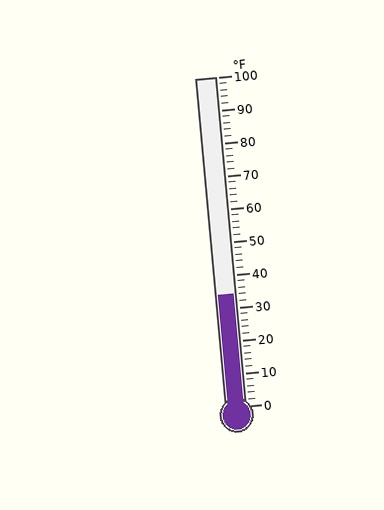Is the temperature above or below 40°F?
The temperature is below 40°F.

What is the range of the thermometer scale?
The thermometer scale ranges from 0°F to 100°F.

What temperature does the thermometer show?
The thermometer shows approximately 34°F.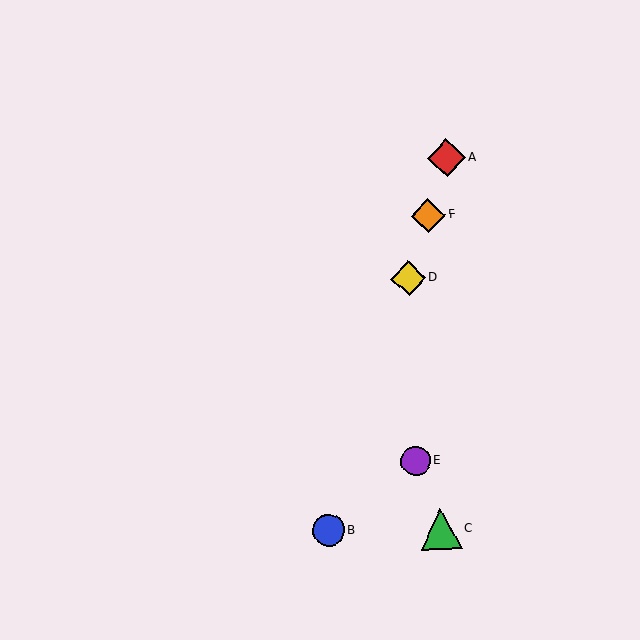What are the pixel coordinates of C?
Object C is at (441, 529).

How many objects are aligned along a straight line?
4 objects (A, B, D, F) are aligned along a straight line.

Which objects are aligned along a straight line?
Objects A, B, D, F are aligned along a straight line.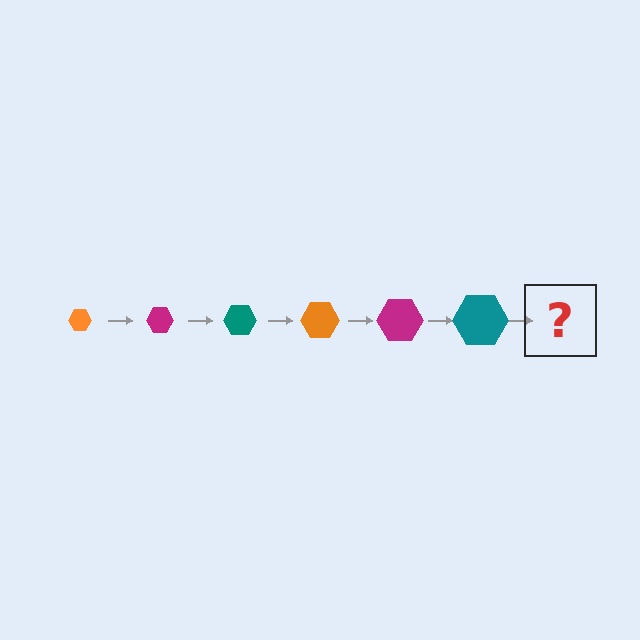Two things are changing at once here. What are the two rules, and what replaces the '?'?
The two rules are that the hexagon grows larger each step and the color cycles through orange, magenta, and teal. The '?' should be an orange hexagon, larger than the previous one.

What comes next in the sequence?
The next element should be an orange hexagon, larger than the previous one.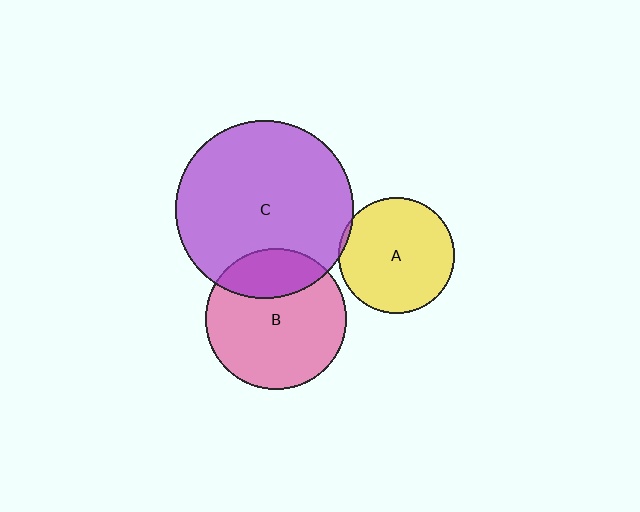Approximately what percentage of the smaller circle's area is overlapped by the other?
Approximately 25%.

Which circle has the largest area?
Circle C (purple).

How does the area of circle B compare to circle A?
Approximately 1.5 times.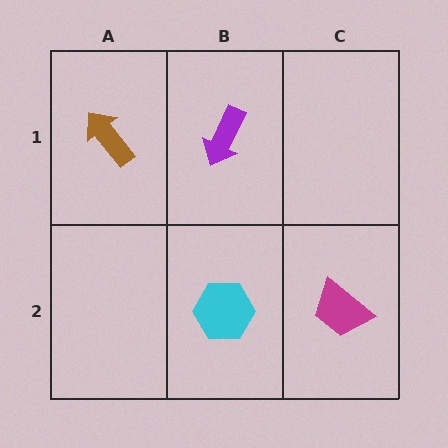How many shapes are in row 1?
2 shapes.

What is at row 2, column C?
A magenta trapezoid.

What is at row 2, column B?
A cyan hexagon.